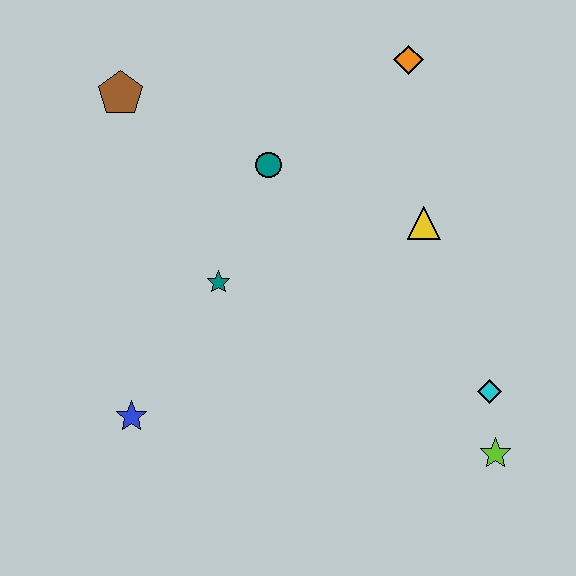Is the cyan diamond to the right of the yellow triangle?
Yes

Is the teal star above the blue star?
Yes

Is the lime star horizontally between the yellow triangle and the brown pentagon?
No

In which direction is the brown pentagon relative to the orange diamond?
The brown pentagon is to the left of the orange diamond.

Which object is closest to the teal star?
The teal circle is closest to the teal star.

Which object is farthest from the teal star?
The lime star is farthest from the teal star.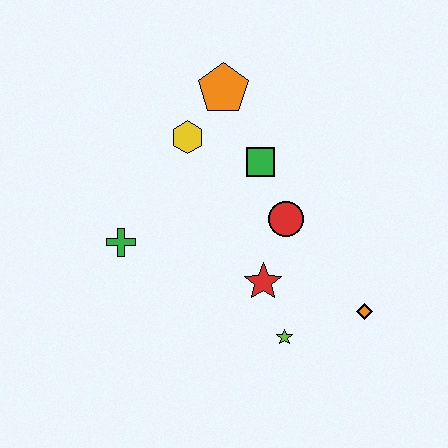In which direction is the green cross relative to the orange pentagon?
The green cross is below the orange pentagon.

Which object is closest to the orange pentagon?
The yellow hexagon is closest to the orange pentagon.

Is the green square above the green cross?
Yes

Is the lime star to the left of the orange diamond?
Yes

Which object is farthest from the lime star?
The orange pentagon is farthest from the lime star.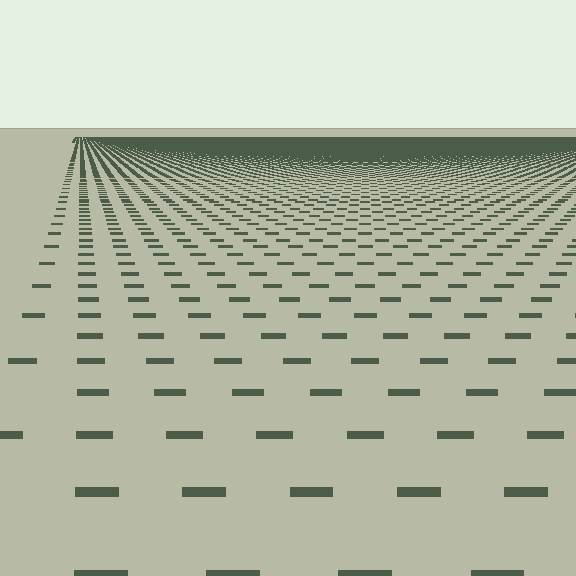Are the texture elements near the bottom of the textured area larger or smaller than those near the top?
Larger. Near the bottom, elements are closer to the viewer and appear at a bigger on-screen size.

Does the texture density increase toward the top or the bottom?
Density increases toward the top.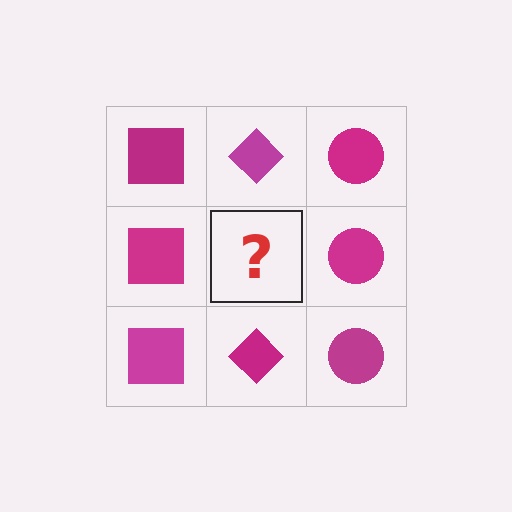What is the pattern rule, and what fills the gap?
The rule is that each column has a consistent shape. The gap should be filled with a magenta diamond.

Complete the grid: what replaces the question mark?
The question mark should be replaced with a magenta diamond.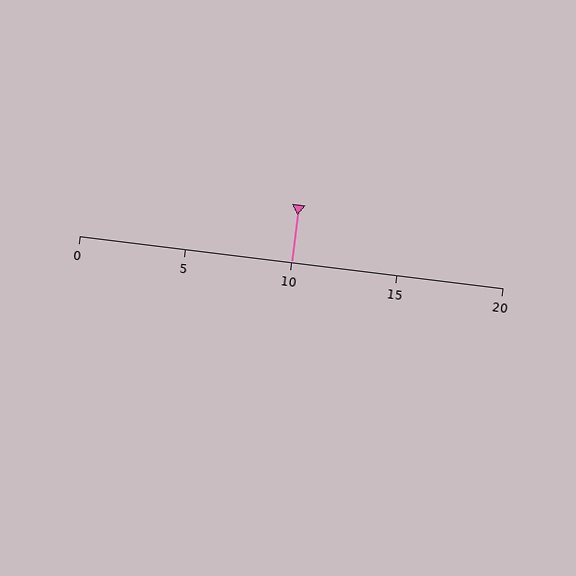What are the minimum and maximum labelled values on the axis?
The axis runs from 0 to 20.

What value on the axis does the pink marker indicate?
The marker indicates approximately 10.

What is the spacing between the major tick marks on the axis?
The major ticks are spaced 5 apart.